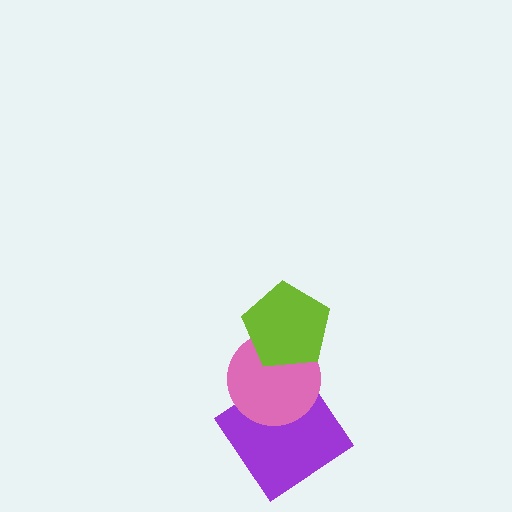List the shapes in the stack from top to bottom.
From top to bottom: the lime pentagon, the pink circle, the purple diamond.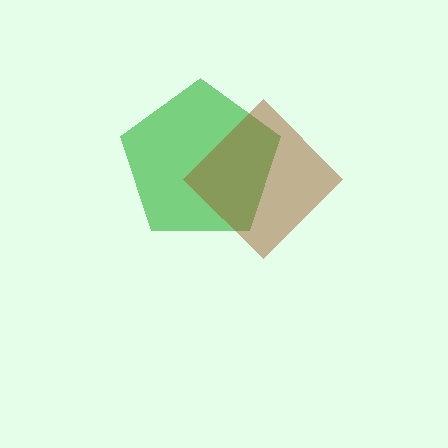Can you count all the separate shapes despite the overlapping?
Yes, there are 2 separate shapes.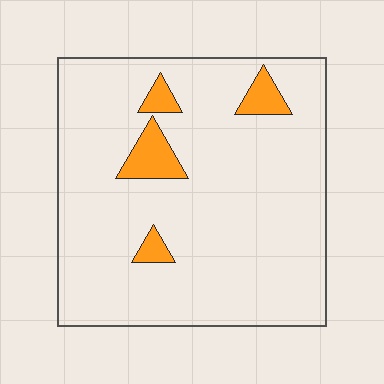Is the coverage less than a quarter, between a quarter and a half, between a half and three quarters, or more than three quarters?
Less than a quarter.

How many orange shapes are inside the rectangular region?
4.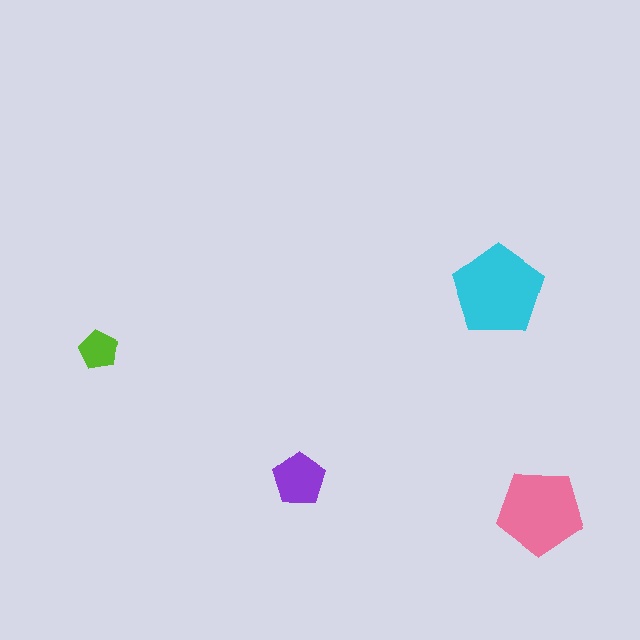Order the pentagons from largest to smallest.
the cyan one, the pink one, the purple one, the lime one.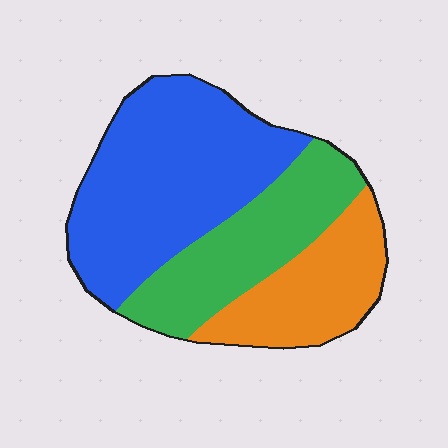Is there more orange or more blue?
Blue.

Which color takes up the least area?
Orange, at roughly 25%.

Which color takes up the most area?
Blue, at roughly 50%.